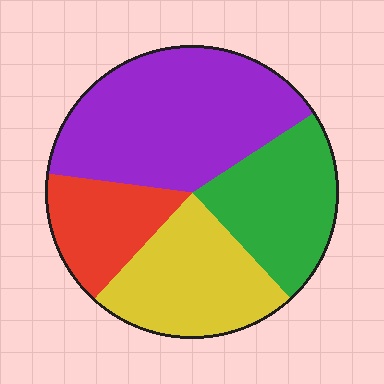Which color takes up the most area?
Purple, at roughly 40%.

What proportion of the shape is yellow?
Yellow takes up between a sixth and a third of the shape.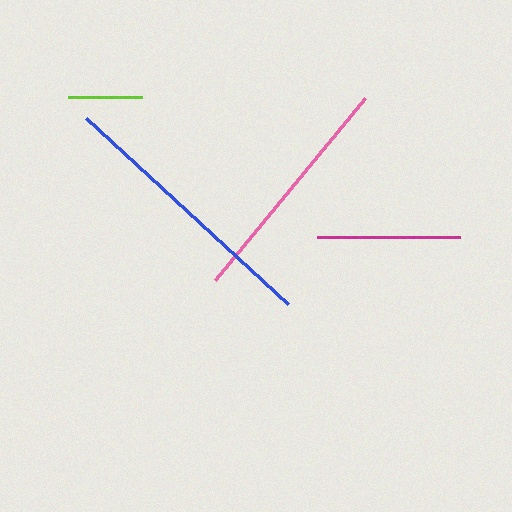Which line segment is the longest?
The blue line is the longest at approximately 274 pixels.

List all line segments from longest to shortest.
From longest to shortest: blue, pink, magenta, lime.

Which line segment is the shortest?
The lime line is the shortest at approximately 74 pixels.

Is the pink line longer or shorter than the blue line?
The blue line is longer than the pink line.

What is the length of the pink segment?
The pink segment is approximately 235 pixels long.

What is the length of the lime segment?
The lime segment is approximately 74 pixels long.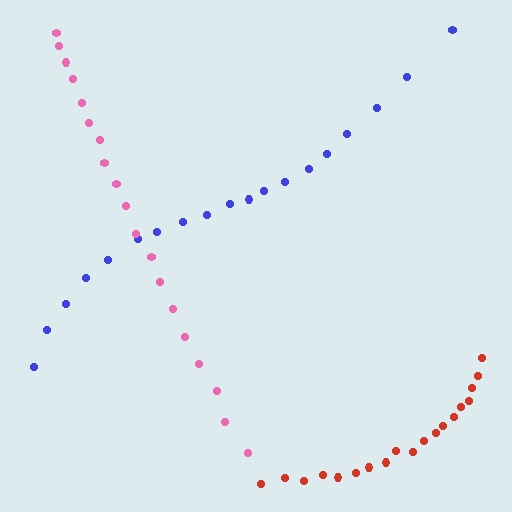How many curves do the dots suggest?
There are 3 distinct paths.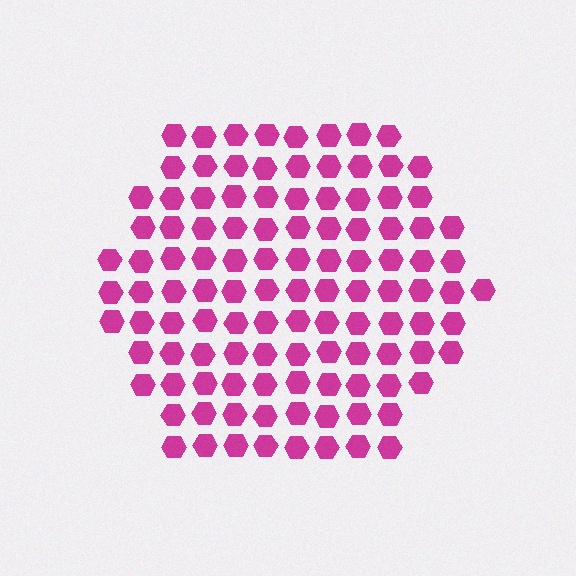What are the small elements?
The small elements are hexagons.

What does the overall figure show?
The overall figure shows a hexagon.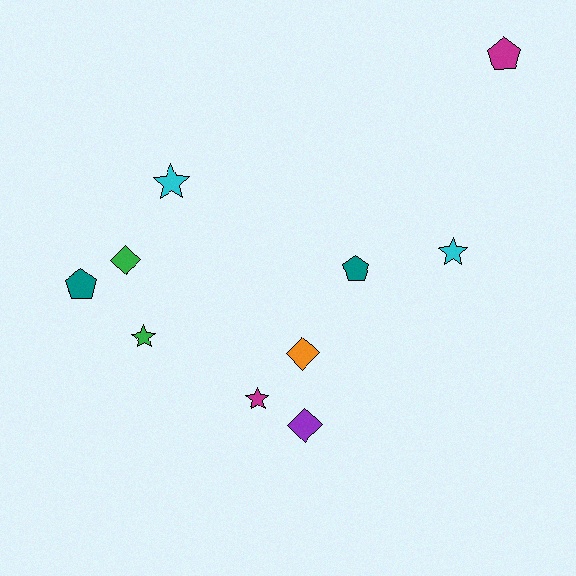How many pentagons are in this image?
There are 3 pentagons.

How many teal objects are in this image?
There are 2 teal objects.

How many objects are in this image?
There are 10 objects.